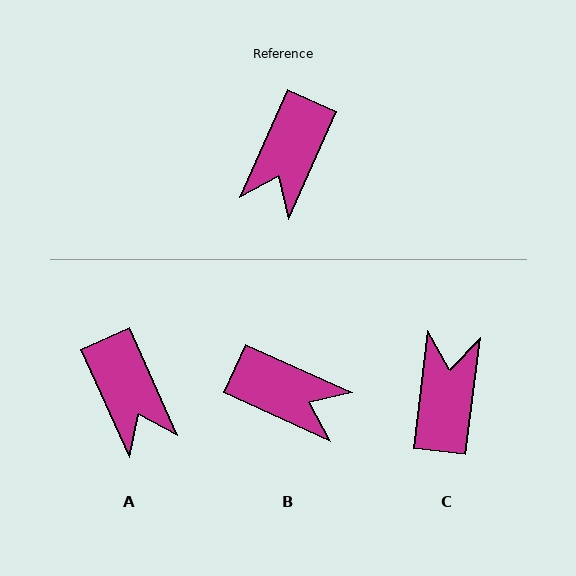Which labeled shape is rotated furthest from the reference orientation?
C, about 163 degrees away.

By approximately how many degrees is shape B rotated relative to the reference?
Approximately 90 degrees counter-clockwise.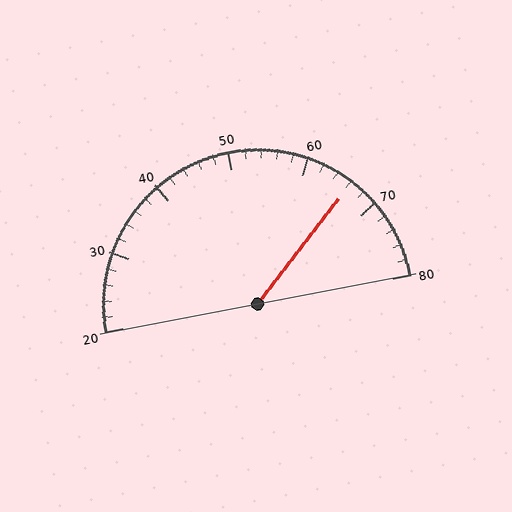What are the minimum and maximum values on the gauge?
The gauge ranges from 20 to 80.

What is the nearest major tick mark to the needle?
The nearest major tick mark is 70.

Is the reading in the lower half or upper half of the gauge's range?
The reading is in the upper half of the range (20 to 80).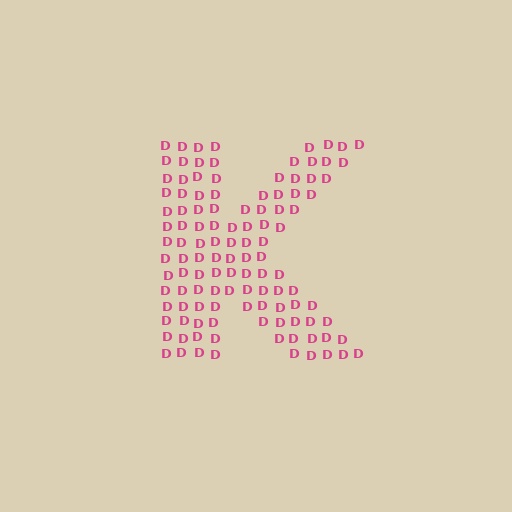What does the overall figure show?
The overall figure shows the letter K.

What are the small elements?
The small elements are letter D's.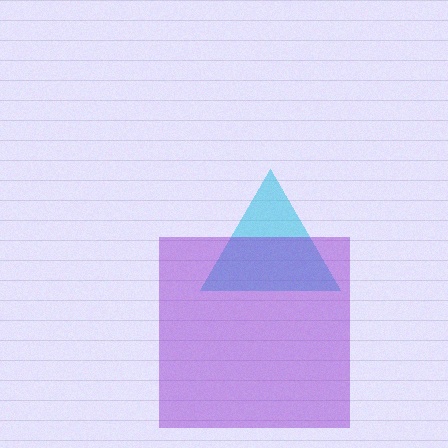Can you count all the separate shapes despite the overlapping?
Yes, there are 2 separate shapes.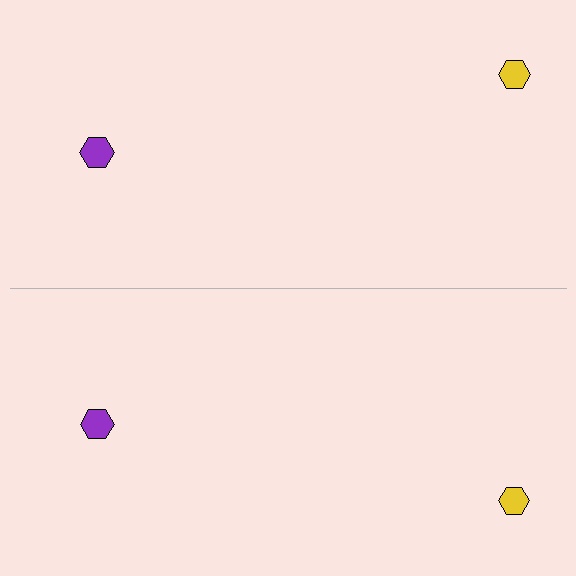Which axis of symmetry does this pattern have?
The pattern has a horizontal axis of symmetry running through the center of the image.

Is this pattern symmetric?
Yes, this pattern has bilateral (reflection) symmetry.